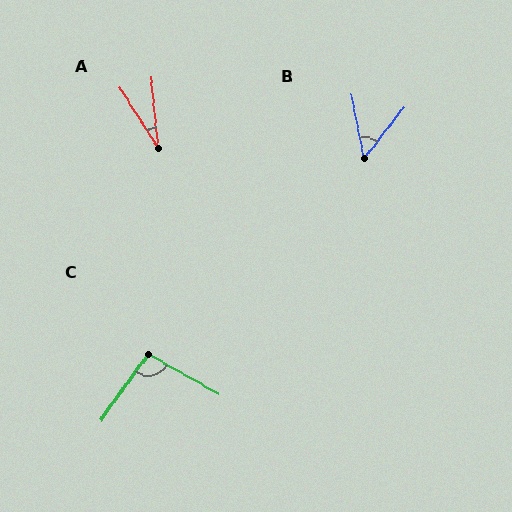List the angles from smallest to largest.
A (27°), B (49°), C (96°).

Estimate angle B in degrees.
Approximately 49 degrees.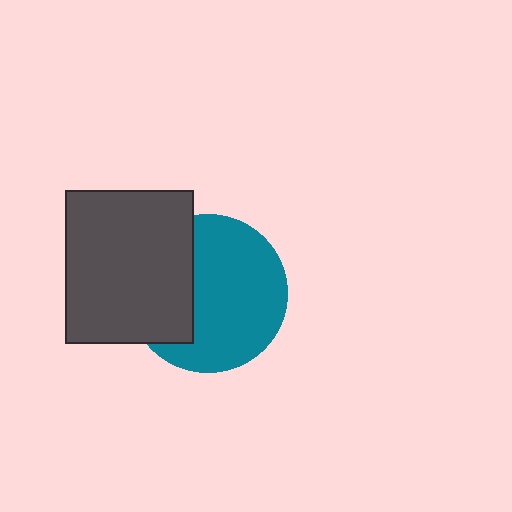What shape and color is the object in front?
The object in front is a dark gray rectangle.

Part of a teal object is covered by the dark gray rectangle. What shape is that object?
It is a circle.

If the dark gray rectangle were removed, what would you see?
You would see the complete teal circle.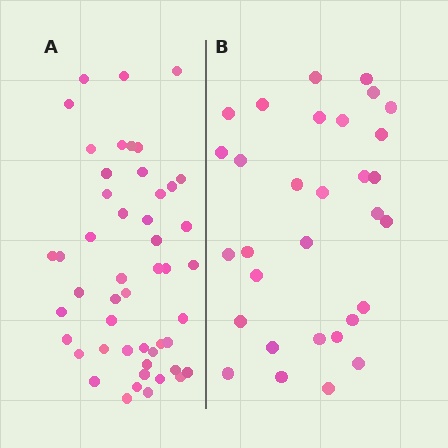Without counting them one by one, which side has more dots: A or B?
Region A (the left region) has more dots.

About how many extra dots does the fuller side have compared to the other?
Region A has approximately 20 more dots than region B.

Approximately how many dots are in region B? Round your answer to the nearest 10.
About 30 dots. (The exact count is 31, which rounds to 30.)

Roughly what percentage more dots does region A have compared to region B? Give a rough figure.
About 60% more.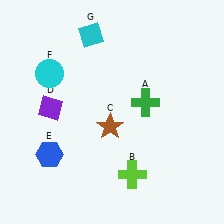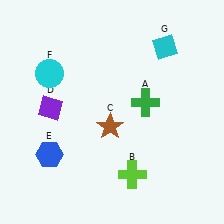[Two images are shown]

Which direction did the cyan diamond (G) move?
The cyan diamond (G) moved right.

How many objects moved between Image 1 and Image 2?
1 object moved between the two images.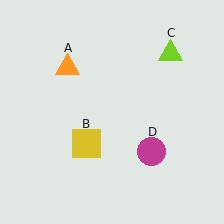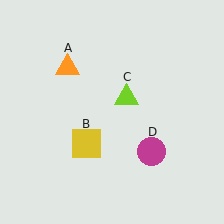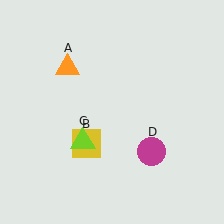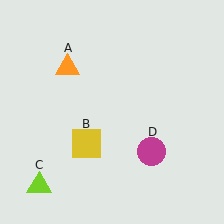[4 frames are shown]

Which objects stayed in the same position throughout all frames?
Orange triangle (object A) and yellow square (object B) and magenta circle (object D) remained stationary.